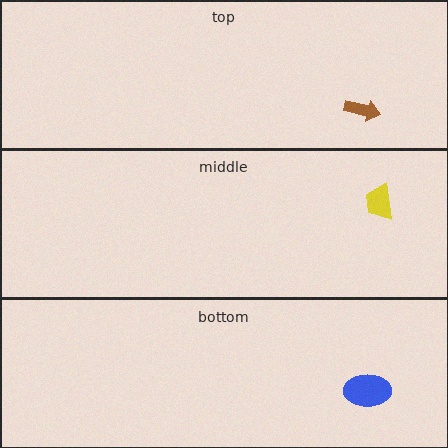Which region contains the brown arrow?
The top region.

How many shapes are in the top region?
1.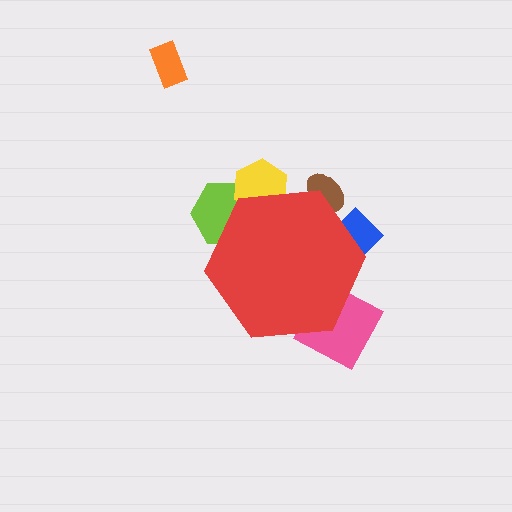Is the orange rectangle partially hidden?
No, the orange rectangle is fully visible.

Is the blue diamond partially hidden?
Yes, the blue diamond is partially hidden behind the red hexagon.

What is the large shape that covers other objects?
A red hexagon.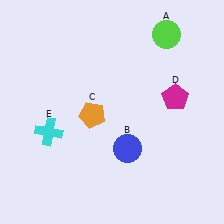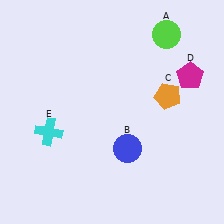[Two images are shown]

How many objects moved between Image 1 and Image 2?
2 objects moved between the two images.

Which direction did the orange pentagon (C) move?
The orange pentagon (C) moved right.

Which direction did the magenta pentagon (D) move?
The magenta pentagon (D) moved up.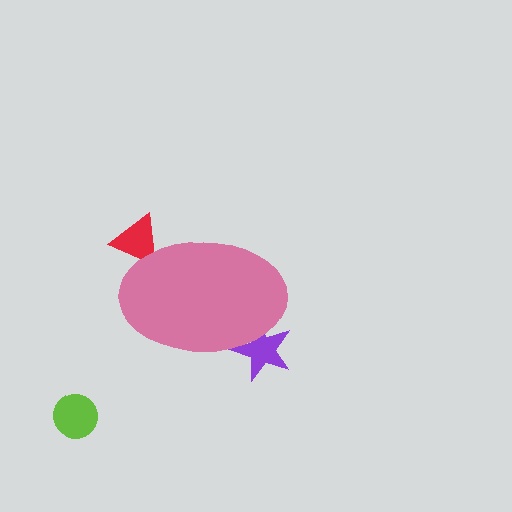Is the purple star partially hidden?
Yes, the purple star is partially hidden behind the pink ellipse.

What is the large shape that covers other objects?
A pink ellipse.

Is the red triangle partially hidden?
Yes, the red triangle is partially hidden behind the pink ellipse.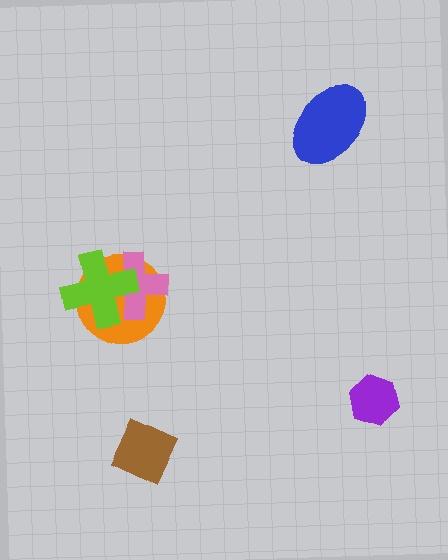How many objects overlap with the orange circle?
2 objects overlap with the orange circle.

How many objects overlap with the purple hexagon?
0 objects overlap with the purple hexagon.